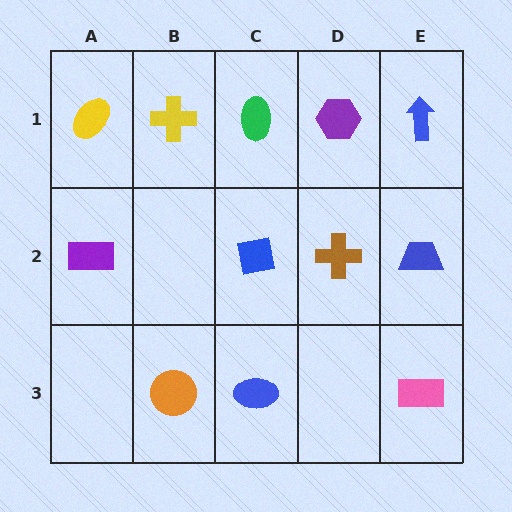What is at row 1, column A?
A yellow ellipse.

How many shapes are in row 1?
5 shapes.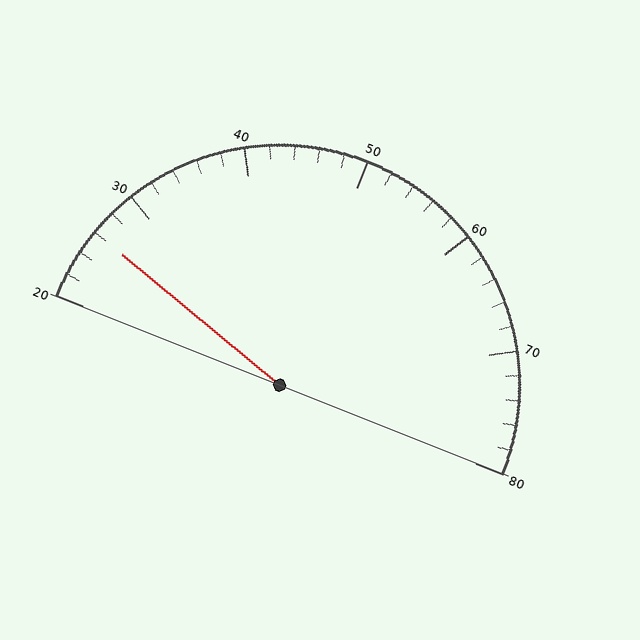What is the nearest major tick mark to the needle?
The nearest major tick mark is 30.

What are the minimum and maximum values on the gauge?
The gauge ranges from 20 to 80.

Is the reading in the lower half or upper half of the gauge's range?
The reading is in the lower half of the range (20 to 80).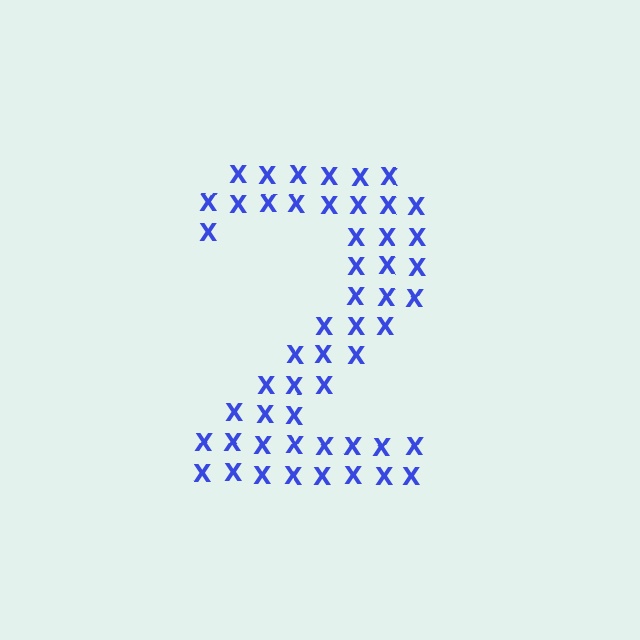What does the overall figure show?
The overall figure shows the digit 2.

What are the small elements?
The small elements are letter X's.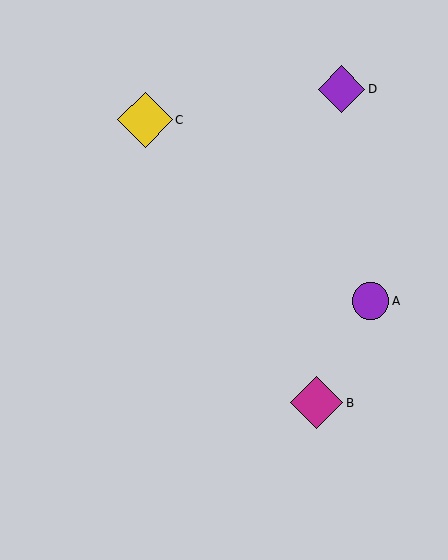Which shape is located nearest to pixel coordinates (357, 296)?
The purple circle (labeled A) at (371, 301) is nearest to that location.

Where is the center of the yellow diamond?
The center of the yellow diamond is at (145, 120).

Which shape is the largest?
The yellow diamond (labeled C) is the largest.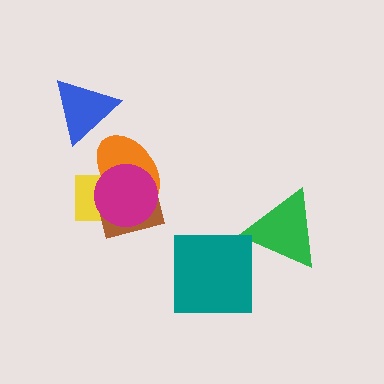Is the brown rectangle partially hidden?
Yes, it is partially covered by another shape.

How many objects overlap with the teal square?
0 objects overlap with the teal square.